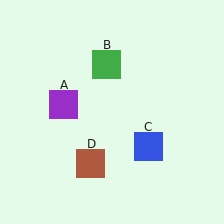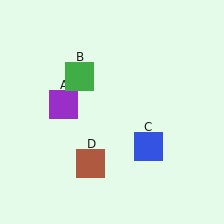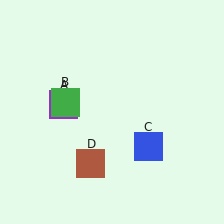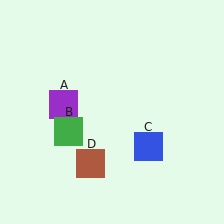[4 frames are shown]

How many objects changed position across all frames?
1 object changed position: green square (object B).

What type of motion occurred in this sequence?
The green square (object B) rotated counterclockwise around the center of the scene.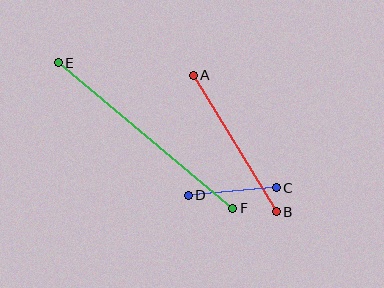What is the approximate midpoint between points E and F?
The midpoint is at approximately (145, 135) pixels.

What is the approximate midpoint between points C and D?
The midpoint is at approximately (232, 192) pixels.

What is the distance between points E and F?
The distance is approximately 227 pixels.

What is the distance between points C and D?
The distance is approximately 88 pixels.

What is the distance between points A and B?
The distance is approximately 160 pixels.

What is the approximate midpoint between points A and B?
The midpoint is at approximately (235, 144) pixels.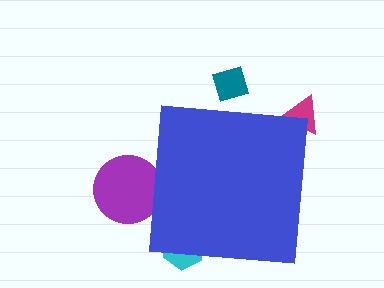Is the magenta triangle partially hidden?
Yes, the magenta triangle is partially hidden behind the blue square.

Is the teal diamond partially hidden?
Yes, the teal diamond is partially hidden behind the blue square.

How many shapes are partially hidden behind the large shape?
4 shapes are partially hidden.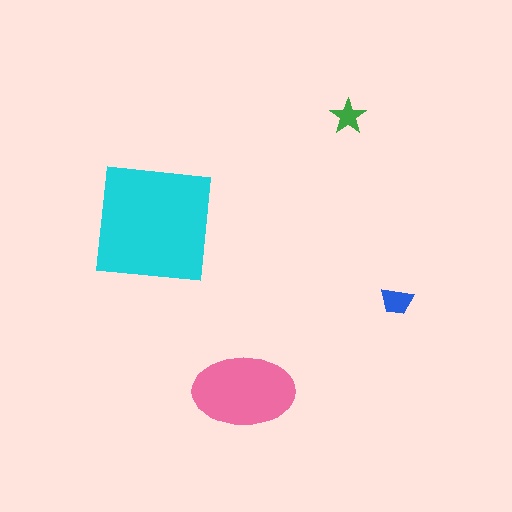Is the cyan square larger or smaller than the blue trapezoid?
Larger.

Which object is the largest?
The cyan square.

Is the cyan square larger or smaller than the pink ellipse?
Larger.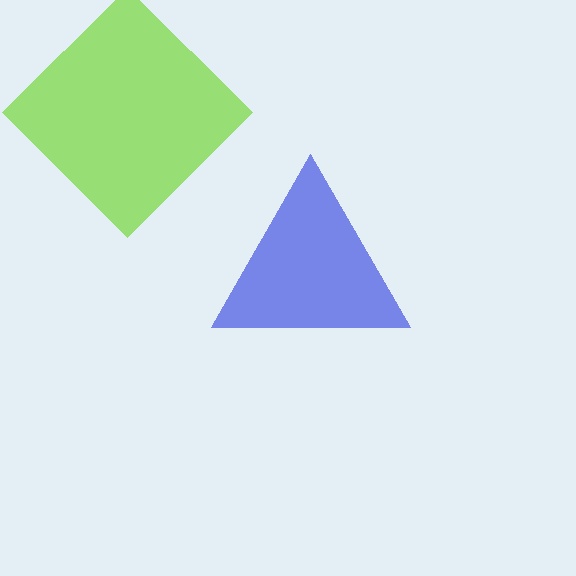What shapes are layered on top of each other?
The layered shapes are: a blue triangle, a lime diamond.